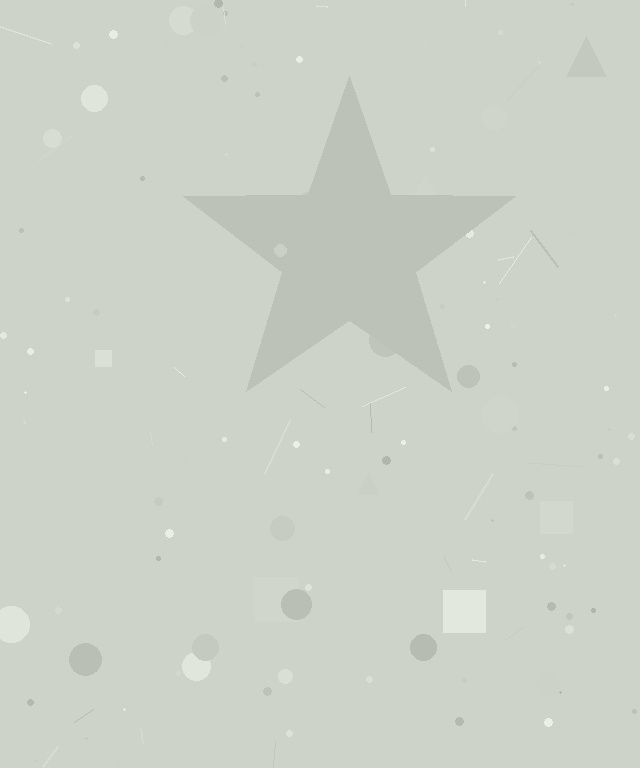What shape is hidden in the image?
A star is hidden in the image.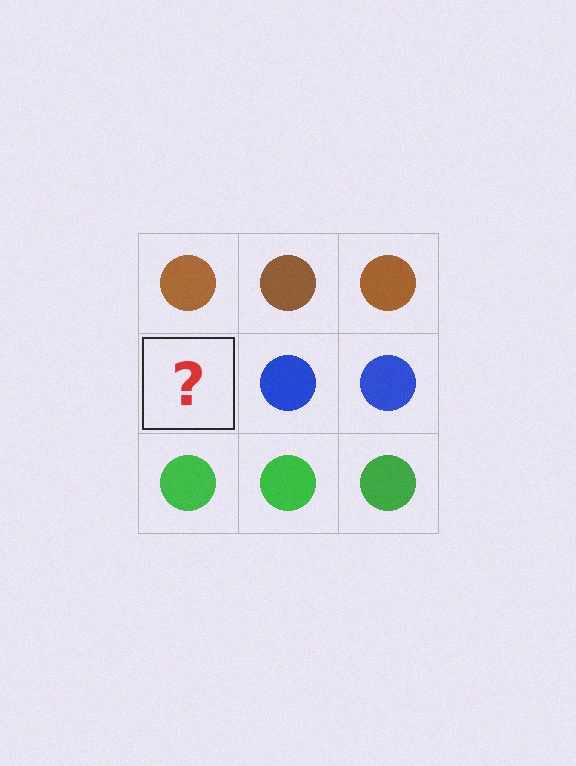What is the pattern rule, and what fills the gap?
The rule is that each row has a consistent color. The gap should be filled with a blue circle.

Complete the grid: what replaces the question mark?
The question mark should be replaced with a blue circle.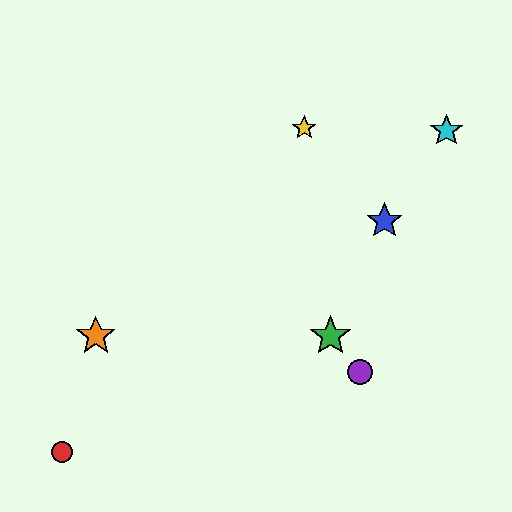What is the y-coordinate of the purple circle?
The purple circle is at y≈372.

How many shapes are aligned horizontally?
2 shapes (the green star, the orange star) are aligned horizontally.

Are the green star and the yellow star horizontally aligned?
No, the green star is at y≈336 and the yellow star is at y≈128.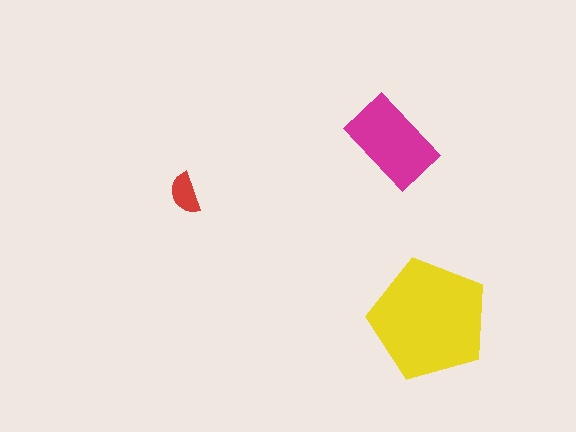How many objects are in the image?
There are 3 objects in the image.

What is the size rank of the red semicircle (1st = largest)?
3rd.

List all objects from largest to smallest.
The yellow pentagon, the magenta rectangle, the red semicircle.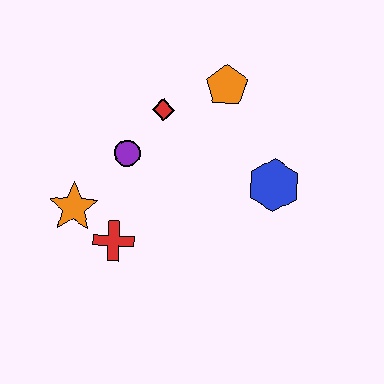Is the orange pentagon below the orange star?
No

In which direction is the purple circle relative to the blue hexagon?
The purple circle is to the left of the blue hexagon.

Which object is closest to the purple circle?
The red diamond is closest to the purple circle.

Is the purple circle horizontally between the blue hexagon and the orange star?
Yes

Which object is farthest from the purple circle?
The blue hexagon is farthest from the purple circle.